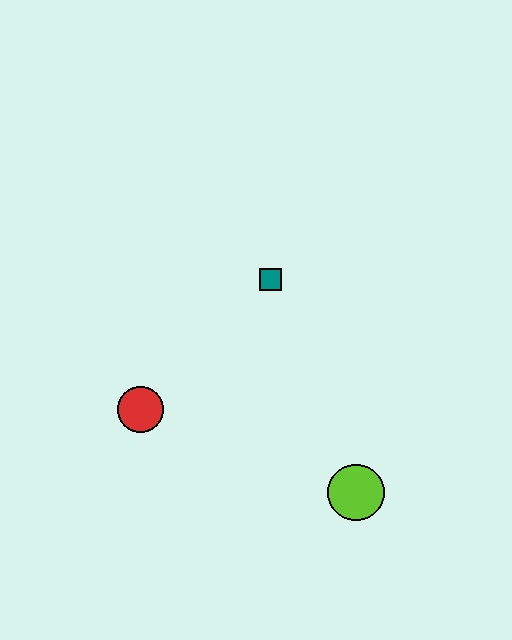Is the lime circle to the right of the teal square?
Yes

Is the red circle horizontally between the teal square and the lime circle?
No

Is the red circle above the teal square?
No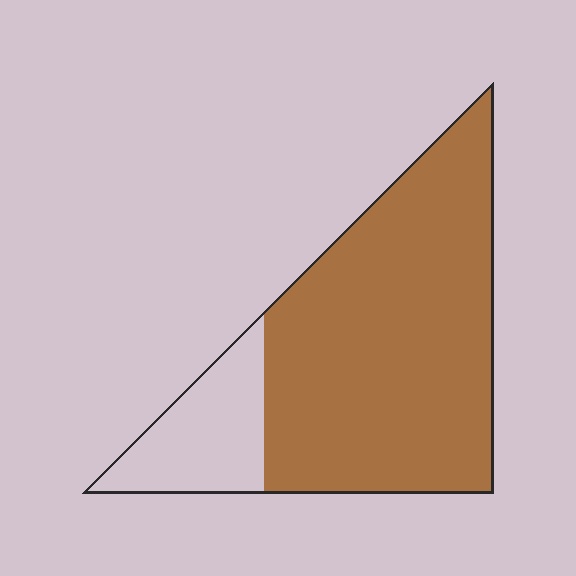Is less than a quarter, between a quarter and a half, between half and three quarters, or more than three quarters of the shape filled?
More than three quarters.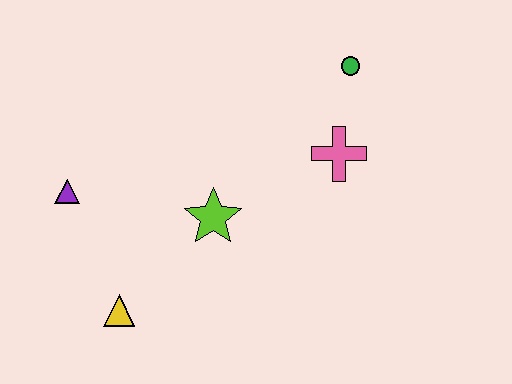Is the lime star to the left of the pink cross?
Yes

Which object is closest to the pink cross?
The green circle is closest to the pink cross.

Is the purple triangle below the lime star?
No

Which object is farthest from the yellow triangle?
The green circle is farthest from the yellow triangle.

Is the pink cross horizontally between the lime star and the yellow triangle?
No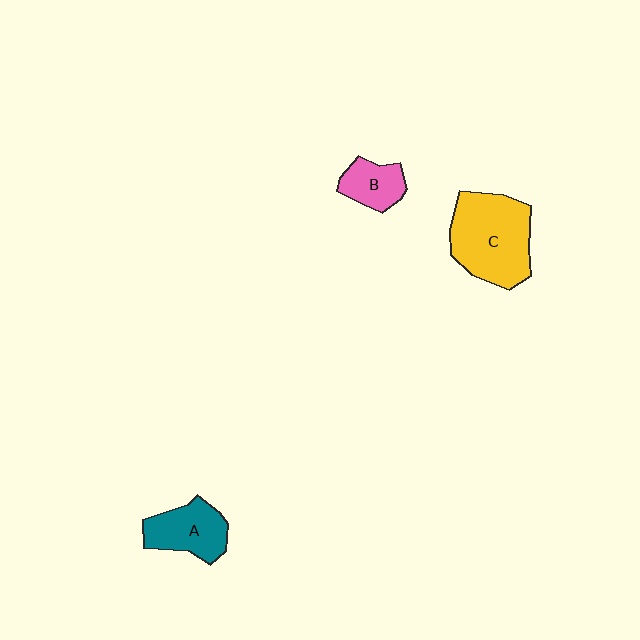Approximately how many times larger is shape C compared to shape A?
Approximately 1.7 times.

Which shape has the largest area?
Shape C (yellow).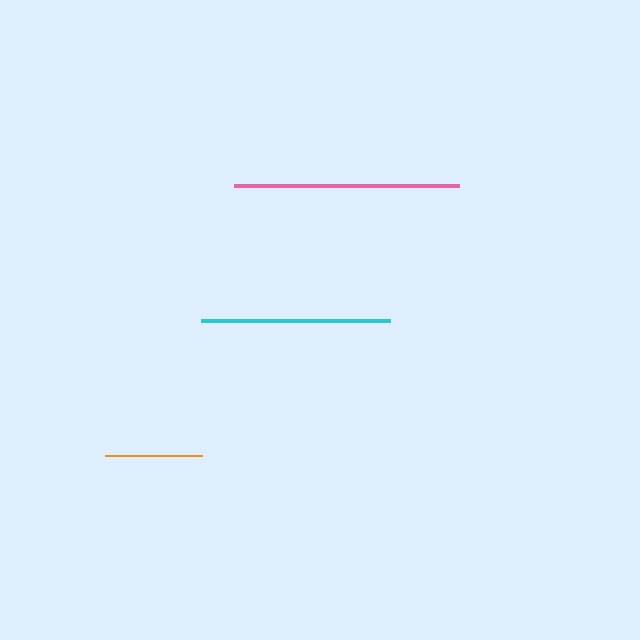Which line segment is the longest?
The pink line is the longest at approximately 226 pixels.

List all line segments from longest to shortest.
From longest to shortest: pink, cyan, orange.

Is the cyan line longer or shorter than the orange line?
The cyan line is longer than the orange line.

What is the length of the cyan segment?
The cyan segment is approximately 188 pixels long.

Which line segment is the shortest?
The orange line is the shortest at approximately 97 pixels.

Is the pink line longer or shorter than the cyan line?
The pink line is longer than the cyan line.